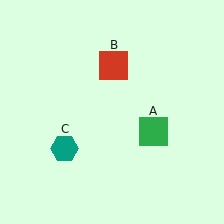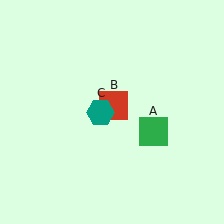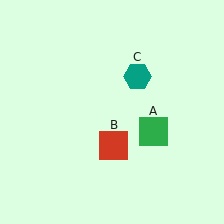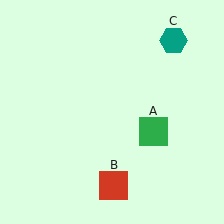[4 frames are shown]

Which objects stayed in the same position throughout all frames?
Green square (object A) remained stationary.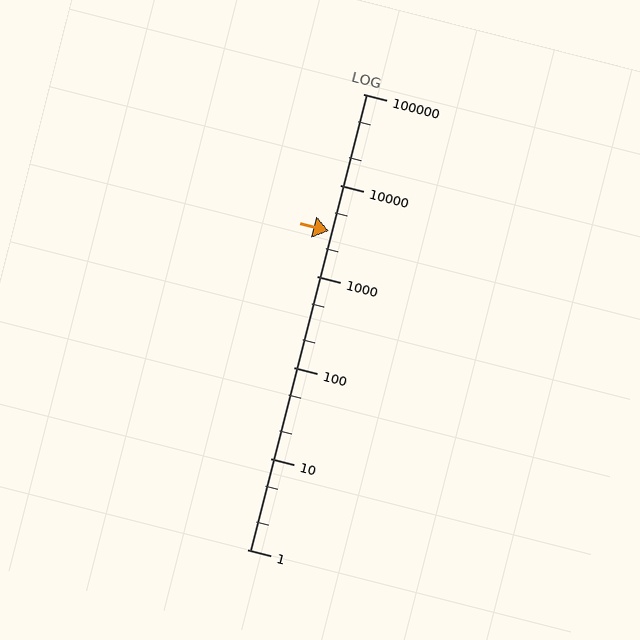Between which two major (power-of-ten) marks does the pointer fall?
The pointer is between 1000 and 10000.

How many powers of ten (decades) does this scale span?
The scale spans 5 decades, from 1 to 100000.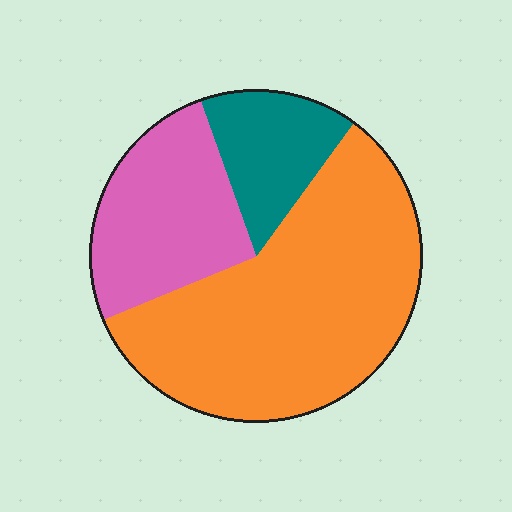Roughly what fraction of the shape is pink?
Pink covers around 25% of the shape.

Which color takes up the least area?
Teal, at roughly 15%.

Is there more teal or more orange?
Orange.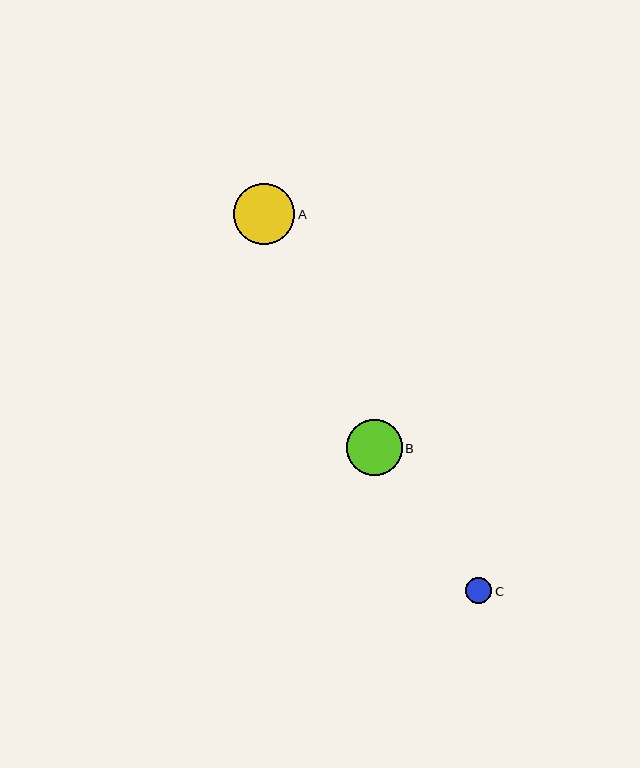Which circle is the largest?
Circle A is the largest with a size of approximately 61 pixels.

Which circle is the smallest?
Circle C is the smallest with a size of approximately 26 pixels.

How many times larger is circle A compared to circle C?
Circle A is approximately 2.3 times the size of circle C.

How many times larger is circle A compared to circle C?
Circle A is approximately 2.3 times the size of circle C.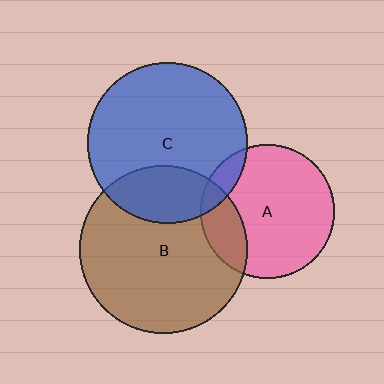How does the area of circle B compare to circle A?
Approximately 1.6 times.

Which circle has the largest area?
Circle B (brown).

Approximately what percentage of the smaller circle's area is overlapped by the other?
Approximately 25%.